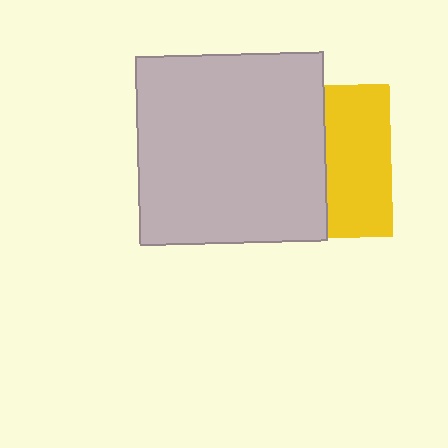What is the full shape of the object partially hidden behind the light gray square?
The partially hidden object is a yellow square.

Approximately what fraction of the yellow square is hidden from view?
Roughly 57% of the yellow square is hidden behind the light gray square.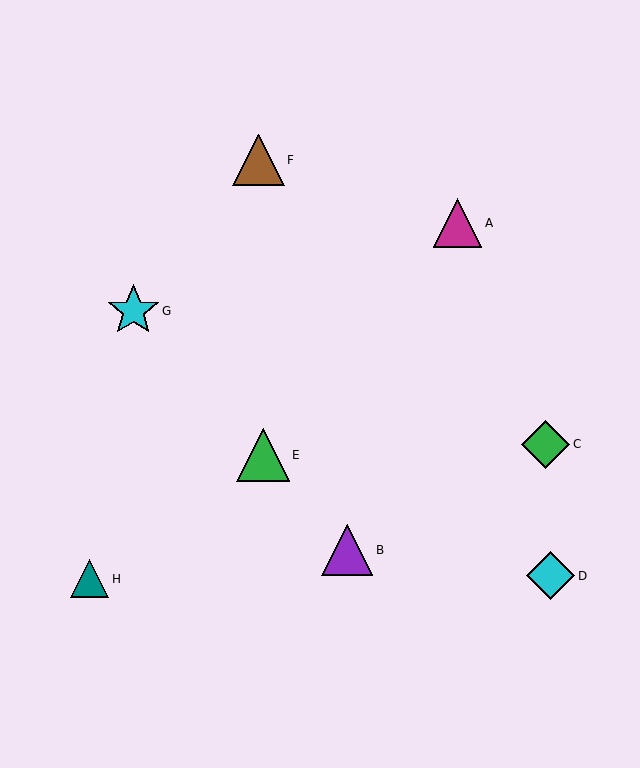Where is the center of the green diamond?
The center of the green diamond is at (545, 444).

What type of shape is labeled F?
Shape F is a brown triangle.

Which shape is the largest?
The green triangle (labeled E) is the largest.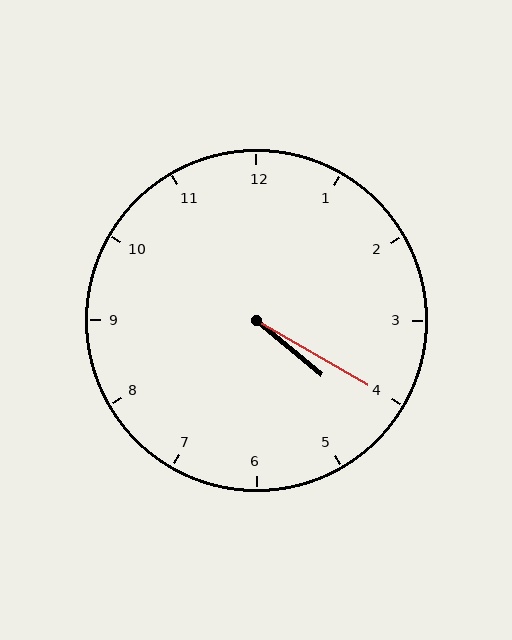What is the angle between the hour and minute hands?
Approximately 10 degrees.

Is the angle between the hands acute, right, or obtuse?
It is acute.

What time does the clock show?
4:20.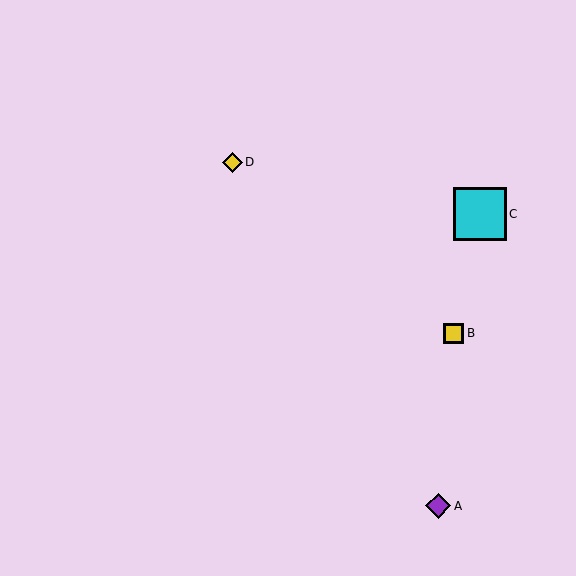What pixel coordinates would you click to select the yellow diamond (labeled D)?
Click at (233, 162) to select the yellow diamond D.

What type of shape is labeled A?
Shape A is a purple diamond.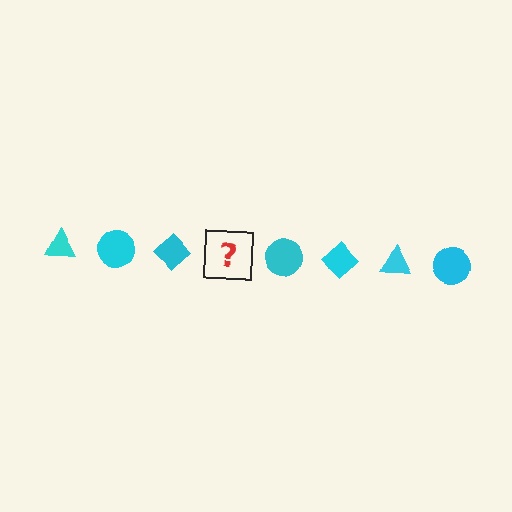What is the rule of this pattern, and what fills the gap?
The rule is that the pattern cycles through triangle, circle, diamond shapes in cyan. The gap should be filled with a cyan triangle.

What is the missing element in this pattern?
The missing element is a cyan triangle.